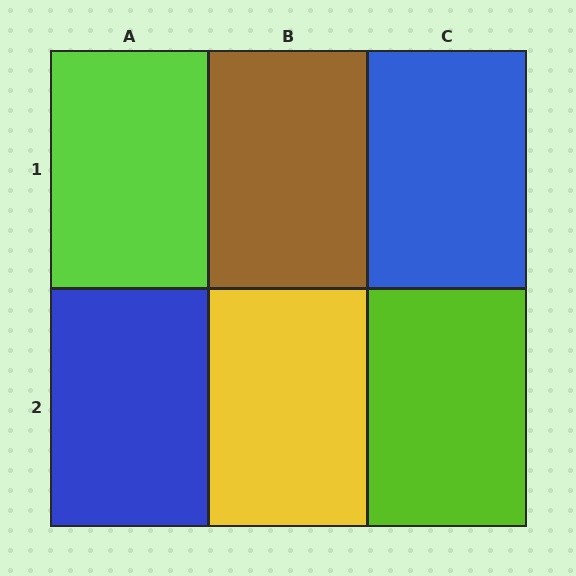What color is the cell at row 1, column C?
Blue.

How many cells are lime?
2 cells are lime.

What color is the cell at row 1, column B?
Brown.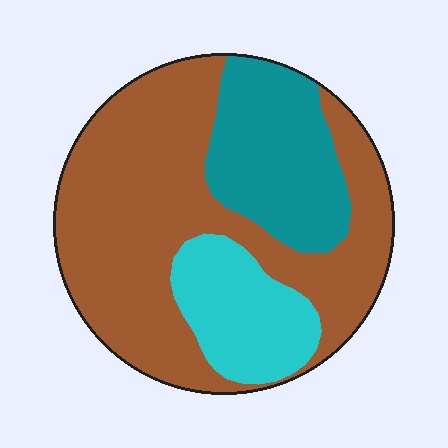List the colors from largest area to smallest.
From largest to smallest: brown, teal, cyan.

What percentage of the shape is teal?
Teal covers roughly 25% of the shape.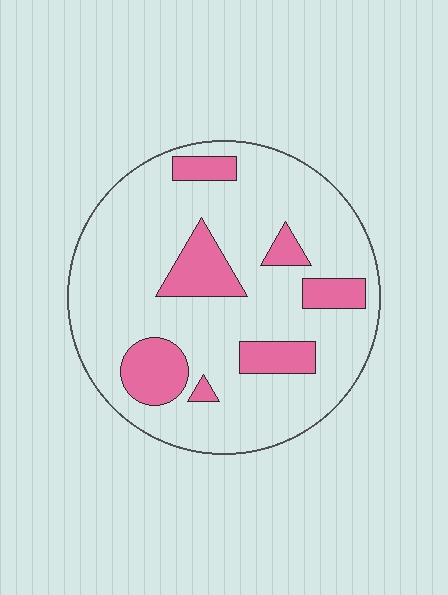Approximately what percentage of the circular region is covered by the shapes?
Approximately 20%.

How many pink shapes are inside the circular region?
7.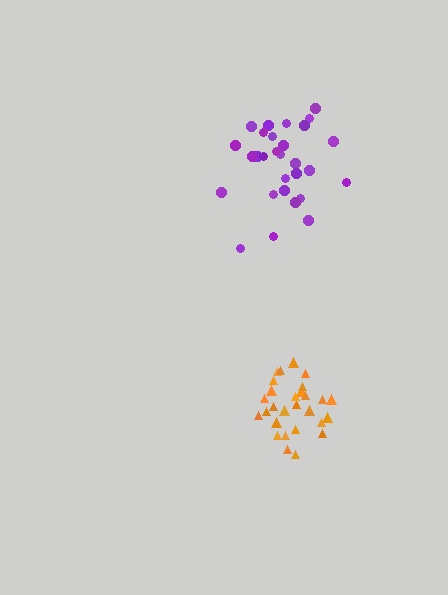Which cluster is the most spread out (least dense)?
Purple.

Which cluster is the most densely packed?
Orange.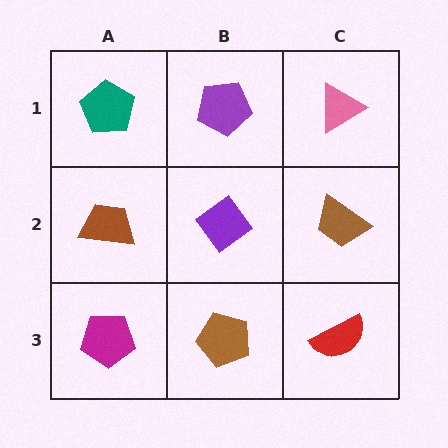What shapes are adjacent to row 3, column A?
A brown trapezoid (row 2, column A), a brown pentagon (row 3, column B).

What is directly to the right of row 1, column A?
A purple pentagon.